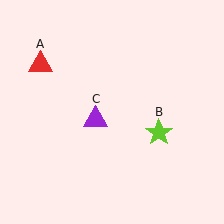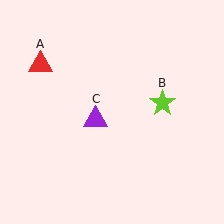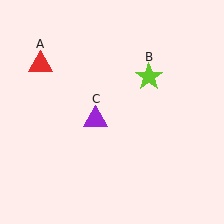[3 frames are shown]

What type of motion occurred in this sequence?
The lime star (object B) rotated counterclockwise around the center of the scene.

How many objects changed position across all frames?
1 object changed position: lime star (object B).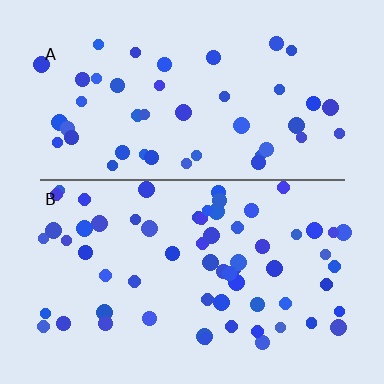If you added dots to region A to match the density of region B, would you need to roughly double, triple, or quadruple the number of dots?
Approximately double.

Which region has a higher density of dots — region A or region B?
B (the bottom).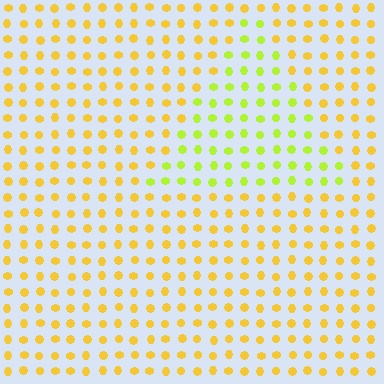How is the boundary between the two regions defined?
The boundary is defined purely by a slight shift in hue (about 35 degrees). Spacing, size, and orientation are identical on both sides.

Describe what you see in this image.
The image is filled with small yellow elements in a uniform arrangement. A triangle-shaped region is visible where the elements are tinted to a slightly different hue, forming a subtle color boundary.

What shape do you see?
I see a triangle.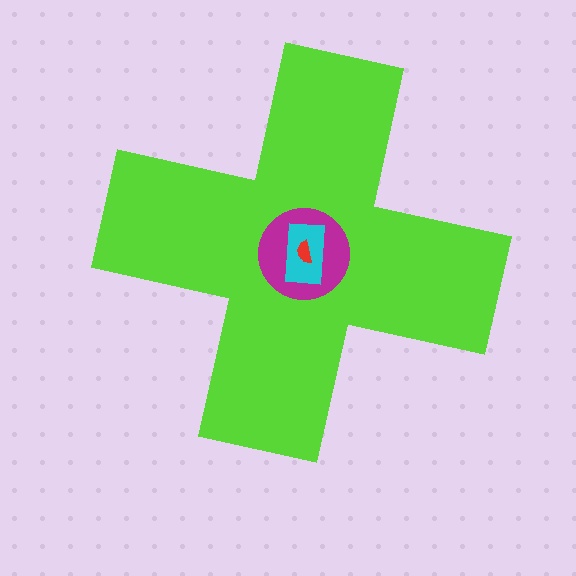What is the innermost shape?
The red semicircle.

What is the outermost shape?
The lime cross.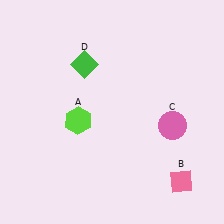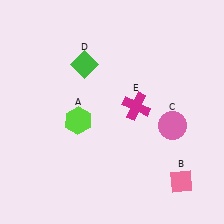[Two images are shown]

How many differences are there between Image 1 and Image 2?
There is 1 difference between the two images.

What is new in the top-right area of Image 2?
A magenta cross (E) was added in the top-right area of Image 2.